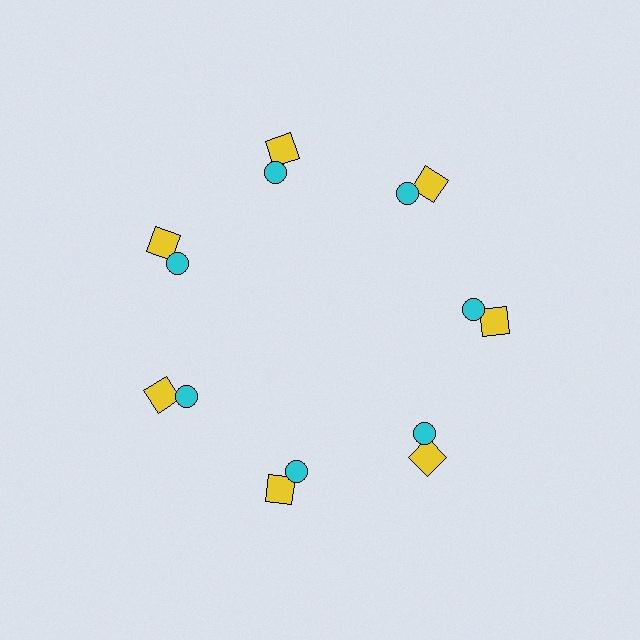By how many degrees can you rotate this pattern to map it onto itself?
The pattern maps onto itself every 51 degrees of rotation.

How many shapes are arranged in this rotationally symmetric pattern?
There are 14 shapes, arranged in 7 groups of 2.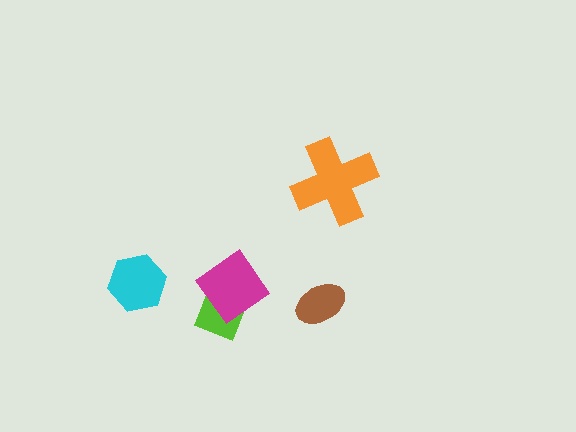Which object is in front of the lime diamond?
The magenta diamond is in front of the lime diamond.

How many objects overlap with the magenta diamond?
1 object overlaps with the magenta diamond.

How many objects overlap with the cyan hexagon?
0 objects overlap with the cyan hexagon.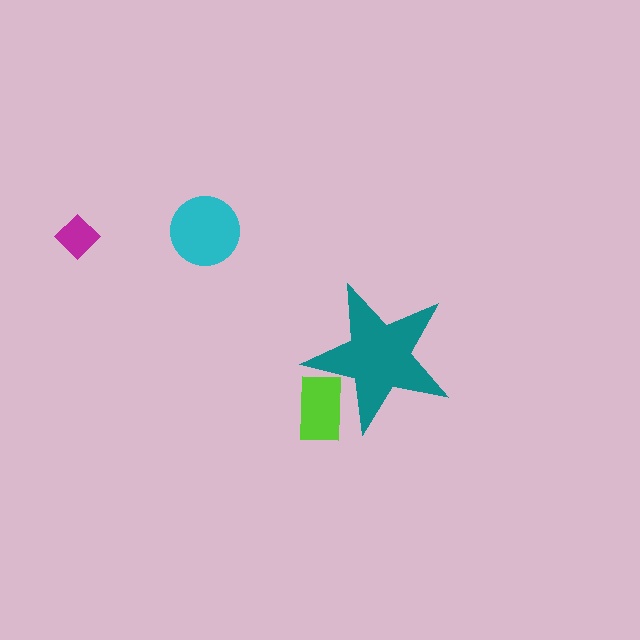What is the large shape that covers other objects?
A teal star.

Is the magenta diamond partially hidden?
No, the magenta diamond is fully visible.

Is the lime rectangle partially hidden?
Yes, the lime rectangle is partially hidden behind the teal star.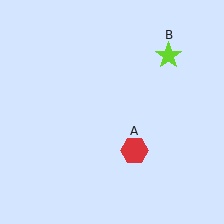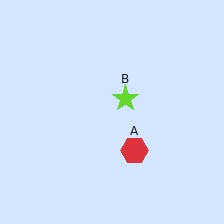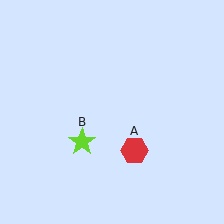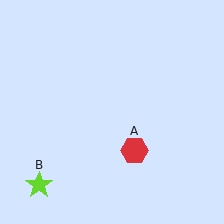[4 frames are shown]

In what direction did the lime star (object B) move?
The lime star (object B) moved down and to the left.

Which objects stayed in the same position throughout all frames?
Red hexagon (object A) remained stationary.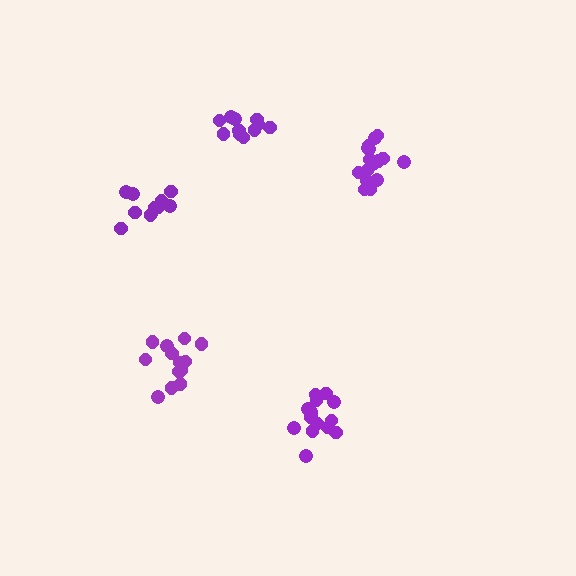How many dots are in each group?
Group 1: 15 dots, Group 2: 15 dots, Group 3: 11 dots, Group 4: 17 dots, Group 5: 11 dots (69 total).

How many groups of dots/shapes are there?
There are 5 groups.